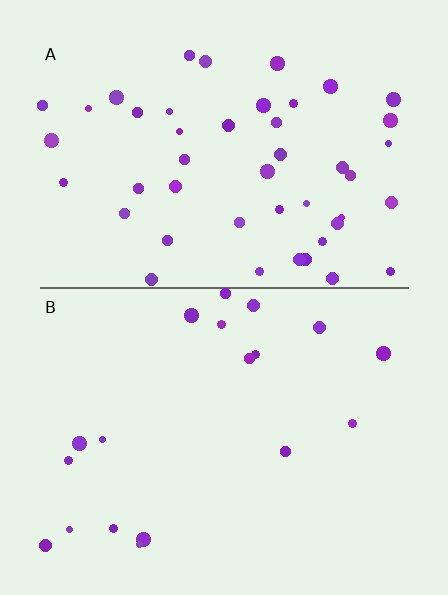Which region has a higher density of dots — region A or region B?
A (the top).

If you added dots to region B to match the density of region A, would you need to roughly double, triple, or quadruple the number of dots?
Approximately double.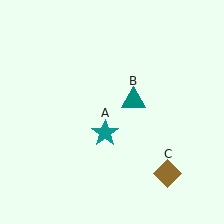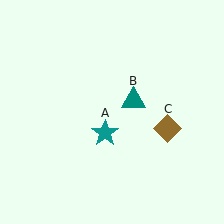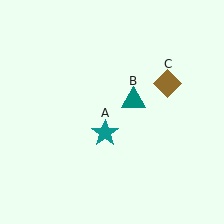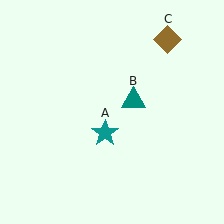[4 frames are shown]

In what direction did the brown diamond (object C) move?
The brown diamond (object C) moved up.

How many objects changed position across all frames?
1 object changed position: brown diamond (object C).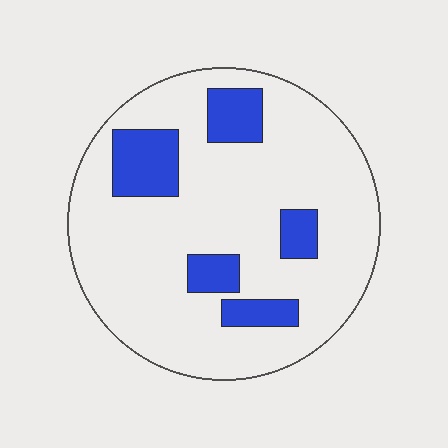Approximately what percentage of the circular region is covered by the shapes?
Approximately 20%.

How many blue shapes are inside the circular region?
5.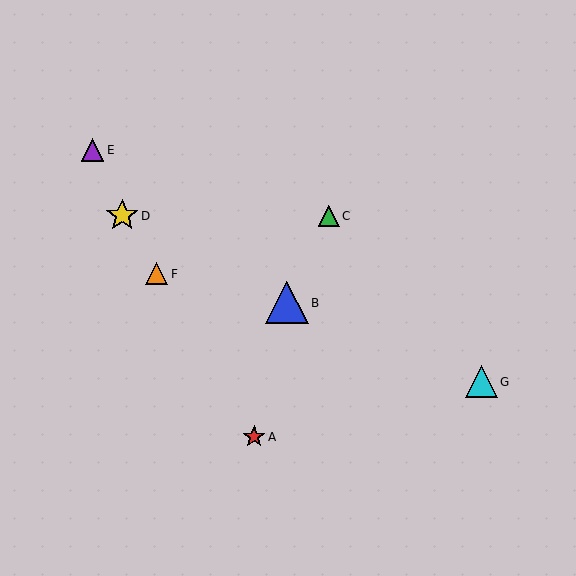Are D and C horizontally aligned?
Yes, both are at y≈216.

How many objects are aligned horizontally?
2 objects (C, D) are aligned horizontally.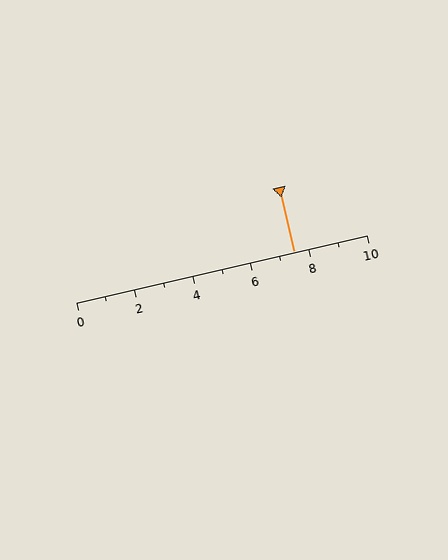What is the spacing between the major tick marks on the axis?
The major ticks are spaced 2 apart.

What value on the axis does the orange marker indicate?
The marker indicates approximately 7.5.